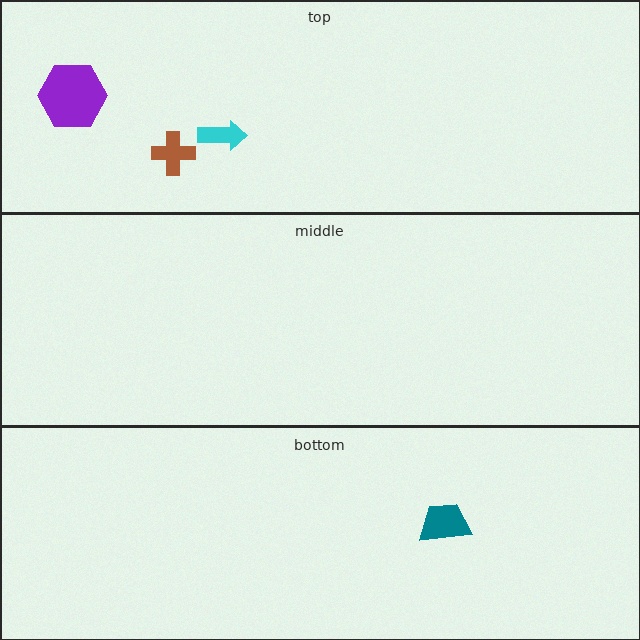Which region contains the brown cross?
The top region.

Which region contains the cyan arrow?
The top region.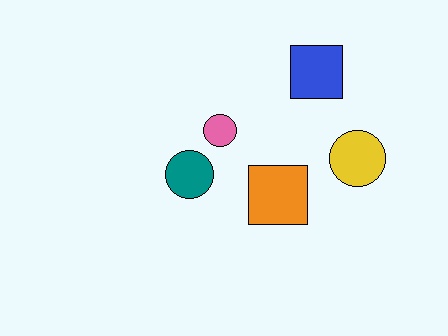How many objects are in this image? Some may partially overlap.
There are 5 objects.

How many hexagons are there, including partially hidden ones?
There are no hexagons.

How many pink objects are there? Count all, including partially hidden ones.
There is 1 pink object.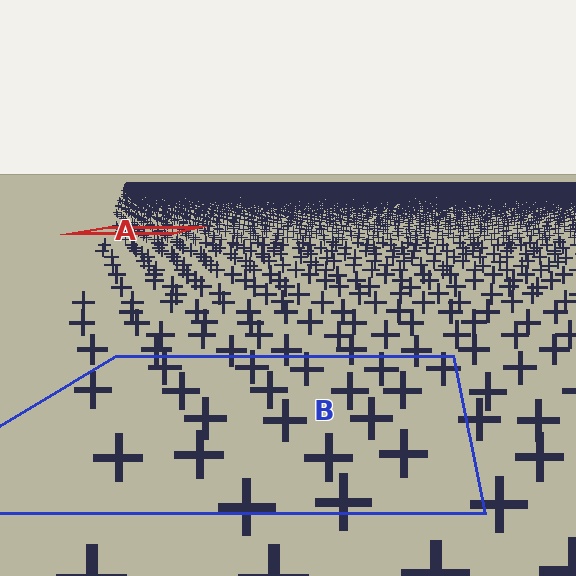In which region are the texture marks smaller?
The texture marks are smaller in region A, because it is farther away.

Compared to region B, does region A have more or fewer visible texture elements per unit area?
Region A has more texture elements per unit area — they are packed more densely because it is farther away.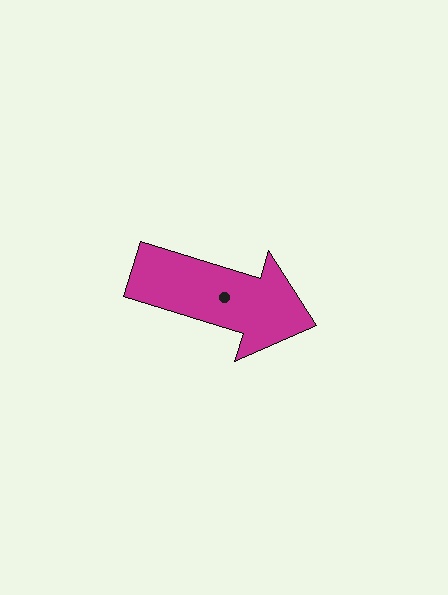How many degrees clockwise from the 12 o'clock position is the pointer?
Approximately 107 degrees.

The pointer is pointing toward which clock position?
Roughly 4 o'clock.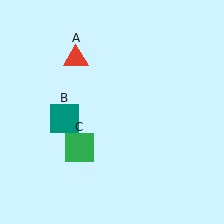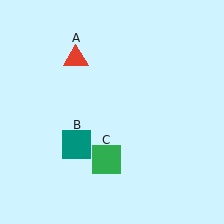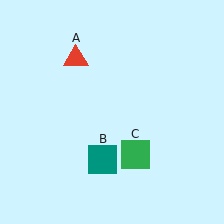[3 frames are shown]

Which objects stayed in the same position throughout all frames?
Red triangle (object A) remained stationary.